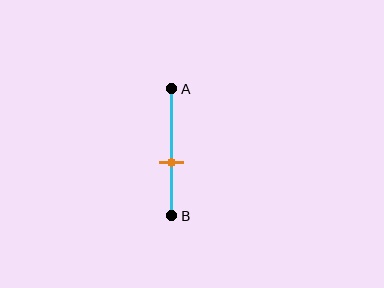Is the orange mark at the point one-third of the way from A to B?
No, the mark is at about 60% from A, not at the 33% one-third point.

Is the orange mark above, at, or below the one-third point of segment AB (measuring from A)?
The orange mark is below the one-third point of segment AB.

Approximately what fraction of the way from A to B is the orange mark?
The orange mark is approximately 60% of the way from A to B.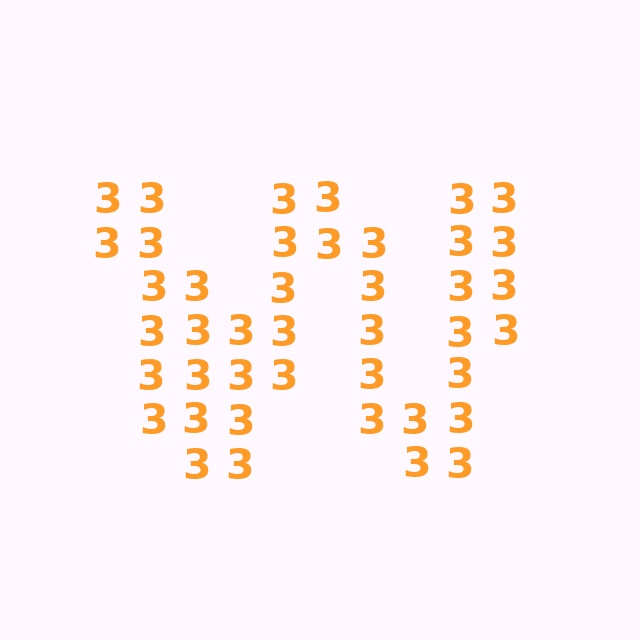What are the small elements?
The small elements are digit 3's.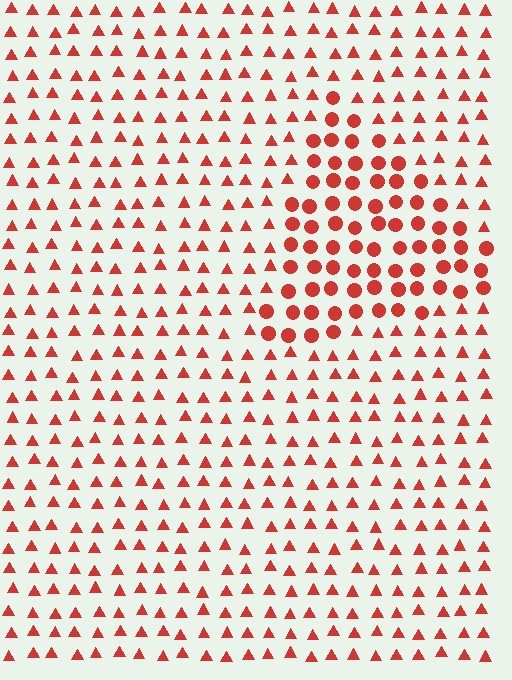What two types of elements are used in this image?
The image uses circles inside the triangle region and triangles outside it.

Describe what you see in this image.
The image is filled with small red elements arranged in a uniform grid. A triangle-shaped region contains circles, while the surrounding area contains triangles. The boundary is defined purely by the change in element shape.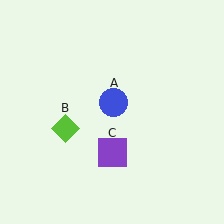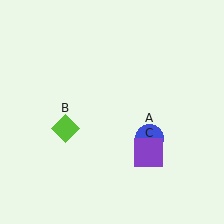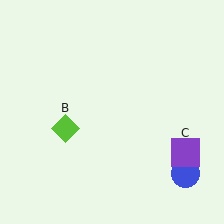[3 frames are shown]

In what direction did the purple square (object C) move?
The purple square (object C) moved right.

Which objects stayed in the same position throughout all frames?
Lime diamond (object B) remained stationary.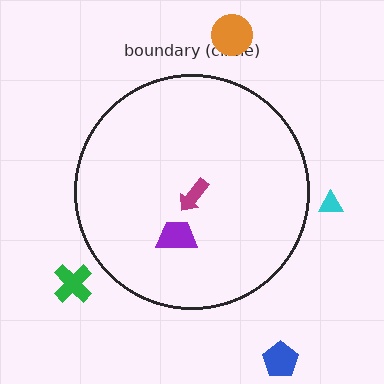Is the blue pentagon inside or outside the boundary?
Outside.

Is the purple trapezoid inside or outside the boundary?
Inside.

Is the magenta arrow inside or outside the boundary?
Inside.